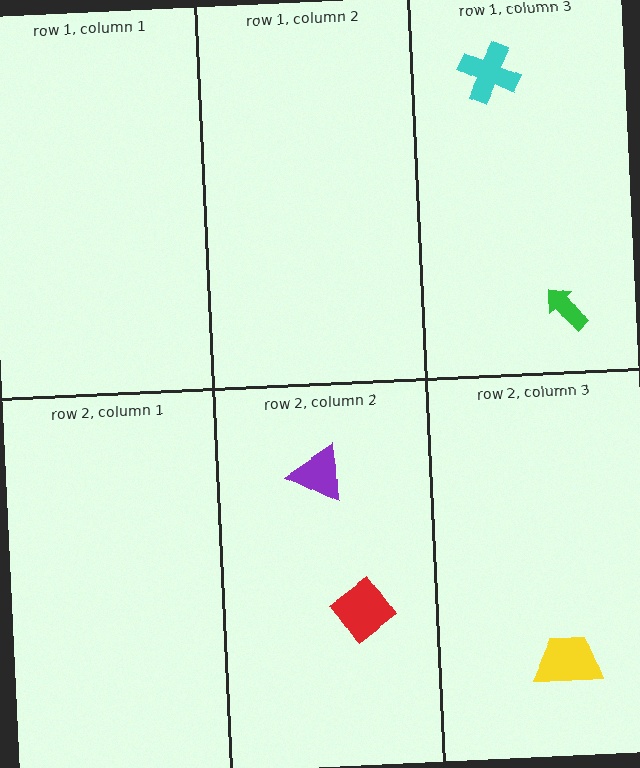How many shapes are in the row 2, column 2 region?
2.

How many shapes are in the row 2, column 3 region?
1.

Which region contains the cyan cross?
The row 1, column 3 region.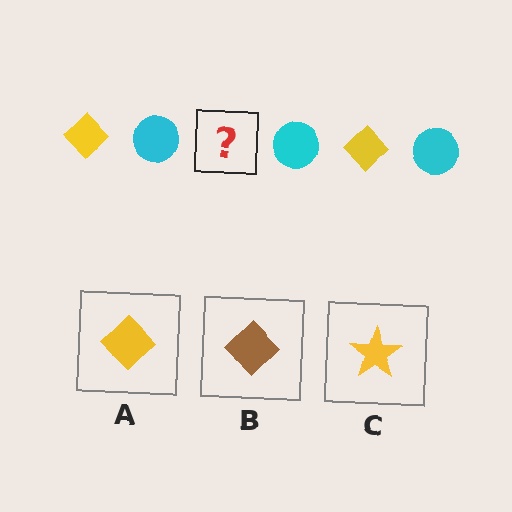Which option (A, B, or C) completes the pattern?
A.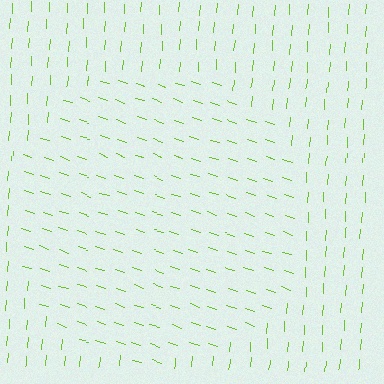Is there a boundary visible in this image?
Yes, there is a texture boundary formed by a change in line orientation.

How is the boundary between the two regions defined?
The boundary is defined purely by a change in line orientation (approximately 76 degrees difference). All lines are the same color and thickness.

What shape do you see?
I see a circle.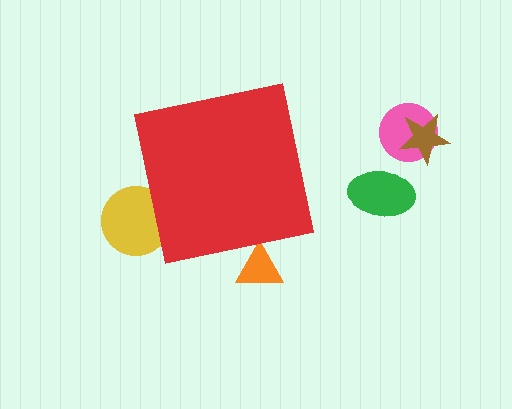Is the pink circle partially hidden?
No, the pink circle is fully visible.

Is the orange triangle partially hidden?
Yes, the orange triangle is partially hidden behind the red square.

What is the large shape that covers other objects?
A red square.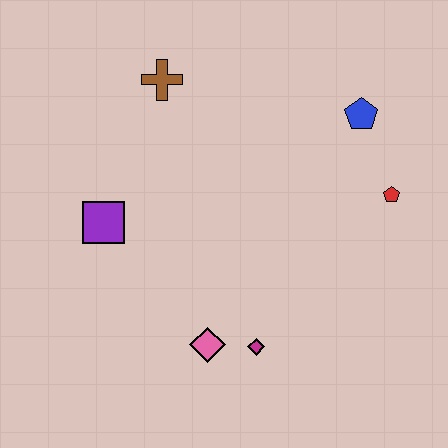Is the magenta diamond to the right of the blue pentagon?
No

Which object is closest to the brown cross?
The purple square is closest to the brown cross.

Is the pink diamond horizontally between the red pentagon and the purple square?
Yes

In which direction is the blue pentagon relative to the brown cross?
The blue pentagon is to the right of the brown cross.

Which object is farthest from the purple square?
The red pentagon is farthest from the purple square.